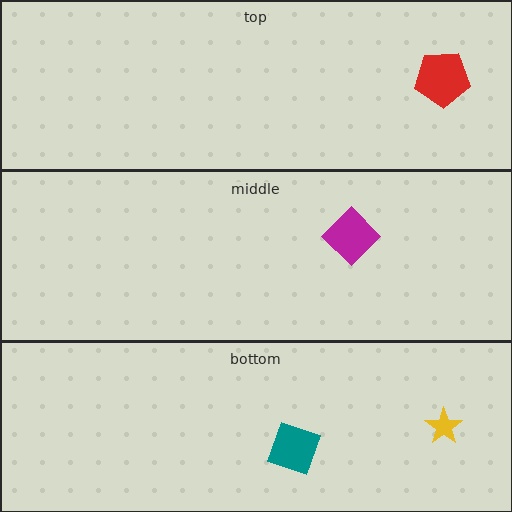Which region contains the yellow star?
The bottom region.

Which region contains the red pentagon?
The top region.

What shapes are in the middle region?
The magenta diamond.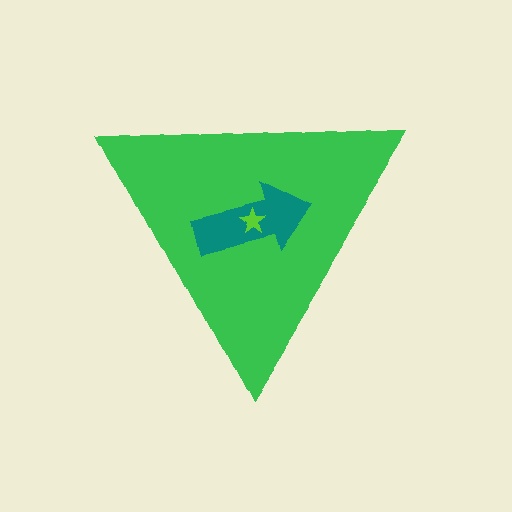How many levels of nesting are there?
3.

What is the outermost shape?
The green triangle.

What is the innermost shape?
The lime star.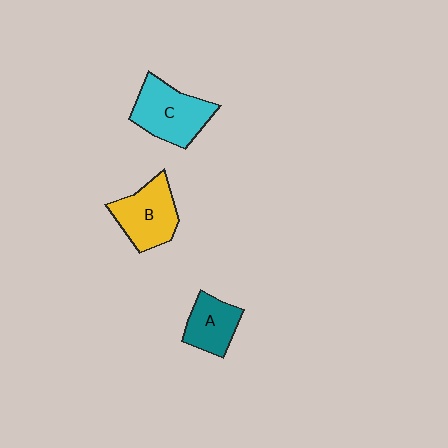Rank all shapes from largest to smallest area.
From largest to smallest: C (cyan), B (yellow), A (teal).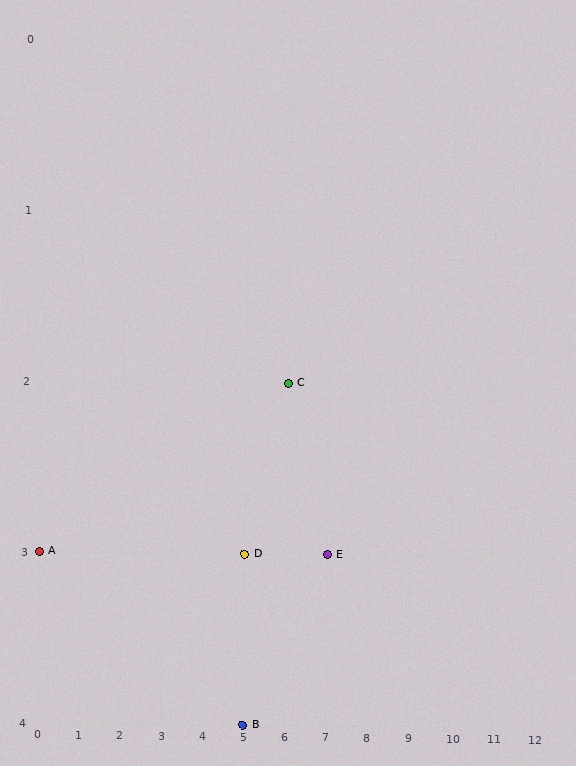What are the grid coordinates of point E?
Point E is at grid coordinates (7, 3).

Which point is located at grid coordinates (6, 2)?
Point C is at (6, 2).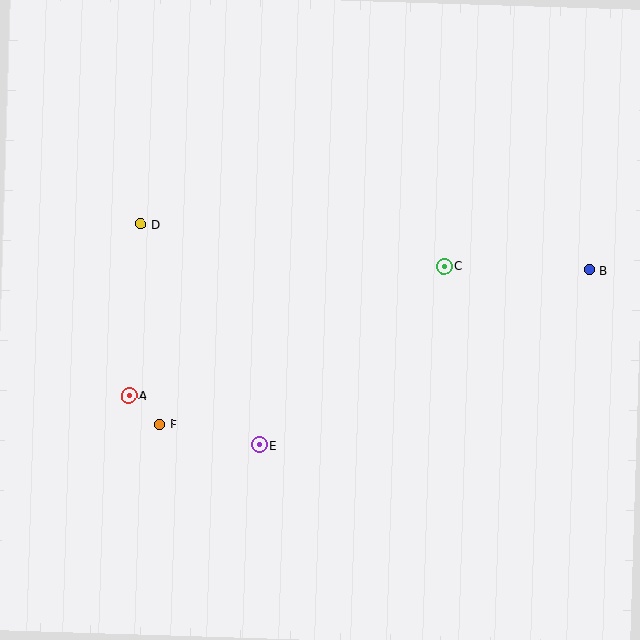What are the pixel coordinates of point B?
Point B is at (589, 270).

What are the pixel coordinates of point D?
Point D is at (141, 224).